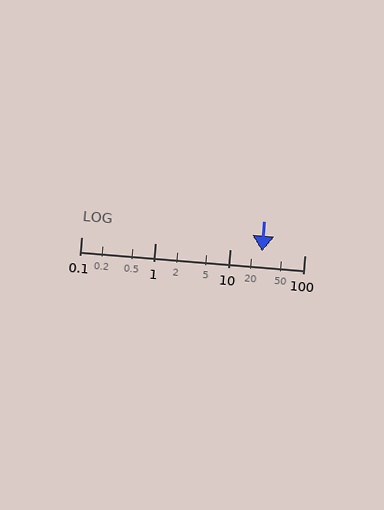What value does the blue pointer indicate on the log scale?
The pointer indicates approximately 27.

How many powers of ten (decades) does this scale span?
The scale spans 3 decades, from 0.1 to 100.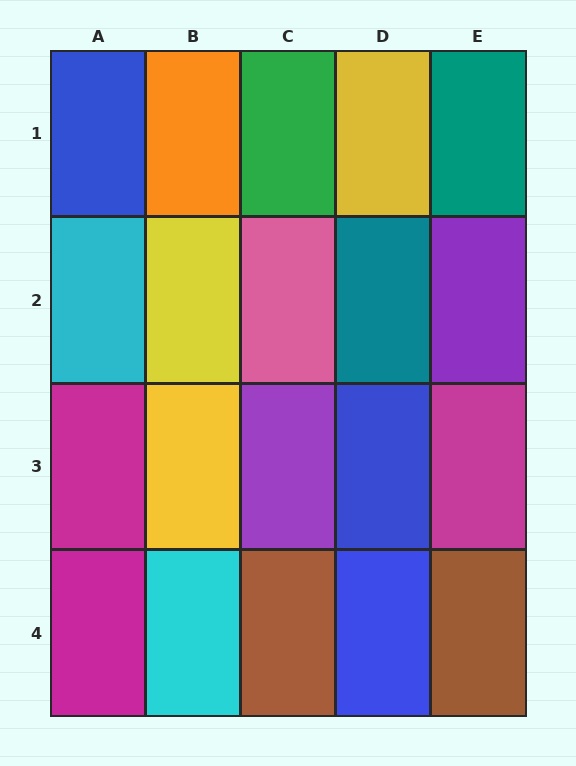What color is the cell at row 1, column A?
Blue.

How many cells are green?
1 cell is green.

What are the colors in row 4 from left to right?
Magenta, cyan, brown, blue, brown.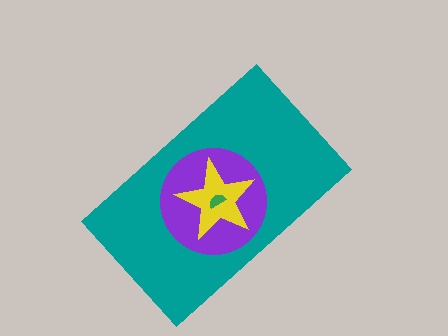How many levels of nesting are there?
4.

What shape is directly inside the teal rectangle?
The purple circle.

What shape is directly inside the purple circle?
The yellow star.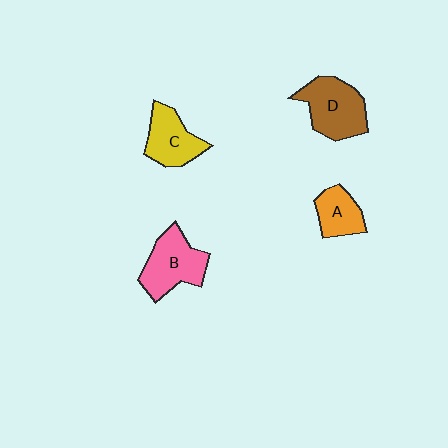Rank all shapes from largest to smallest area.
From largest to smallest: D (brown), B (pink), C (yellow), A (orange).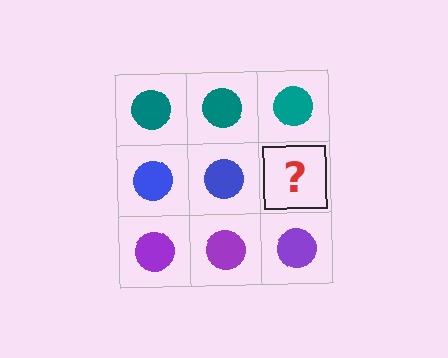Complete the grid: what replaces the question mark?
The question mark should be replaced with a blue circle.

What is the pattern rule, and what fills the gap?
The rule is that each row has a consistent color. The gap should be filled with a blue circle.